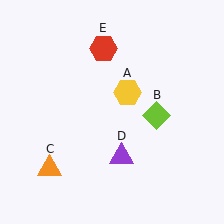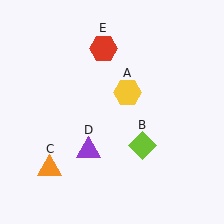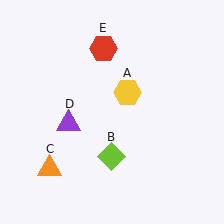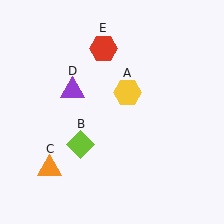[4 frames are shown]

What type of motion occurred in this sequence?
The lime diamond (object B), purple triangle (object D) rotated clockwise around the center of the scene.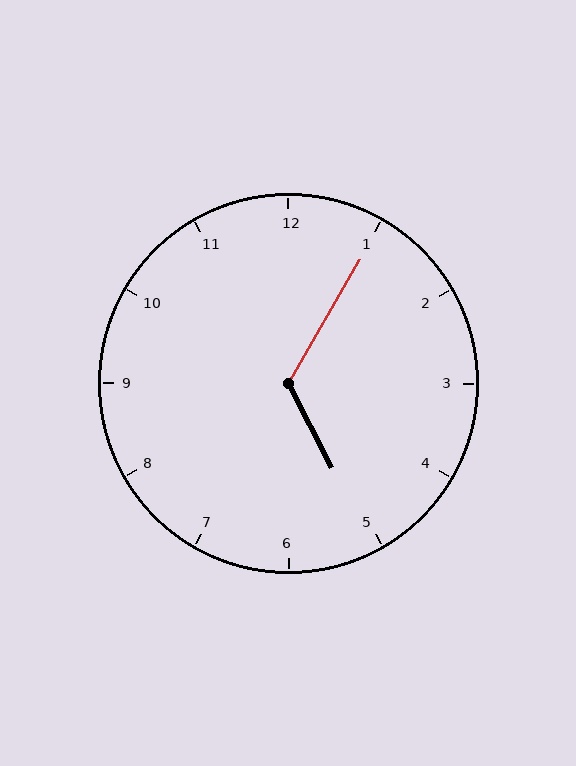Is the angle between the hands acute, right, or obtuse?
It is obtuse.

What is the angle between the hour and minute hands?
Approximately 122 degrees.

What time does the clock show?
5:05.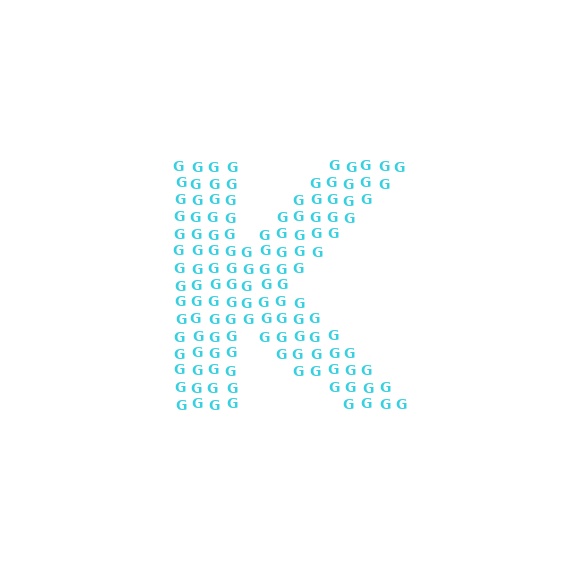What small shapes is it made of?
It is made of small letter G's.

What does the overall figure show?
The overall figure shows the letter K.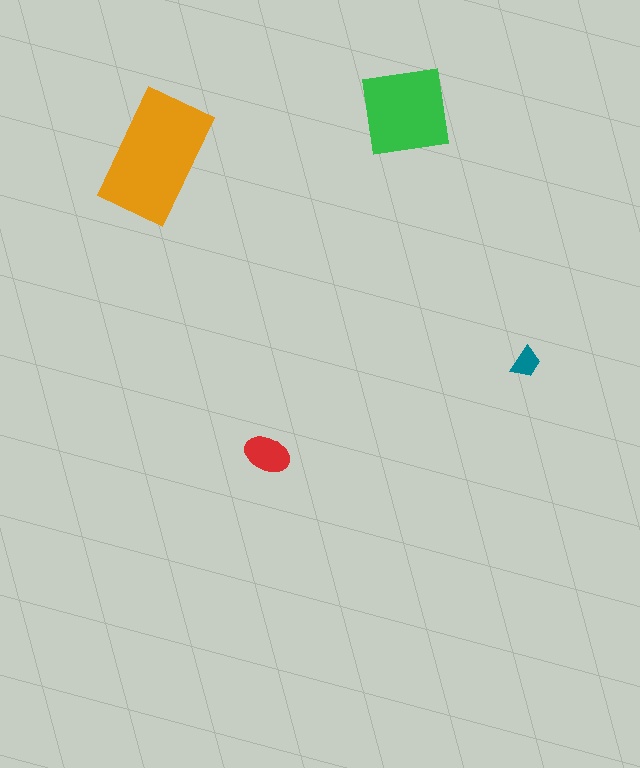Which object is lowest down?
The red ellipse is bottommost.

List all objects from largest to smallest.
The orange rectangle, the green square, the red ellipse, the teal trapezoid.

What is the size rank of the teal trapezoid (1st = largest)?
4th.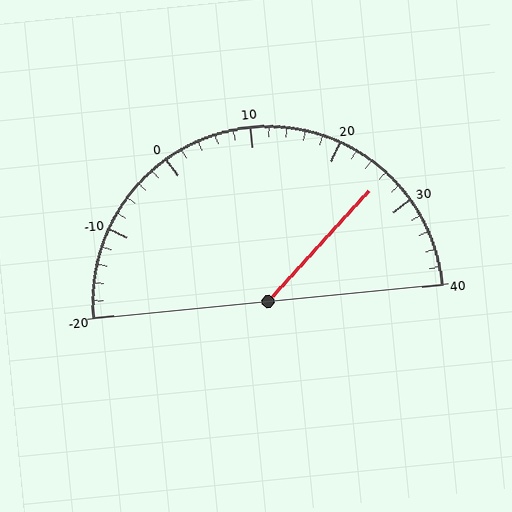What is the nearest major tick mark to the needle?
The nearest major tick mark is 30.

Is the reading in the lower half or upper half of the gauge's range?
The reading is in the upper half of the range (-20 to 40).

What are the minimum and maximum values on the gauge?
The gauge ranges from -20 to 40.